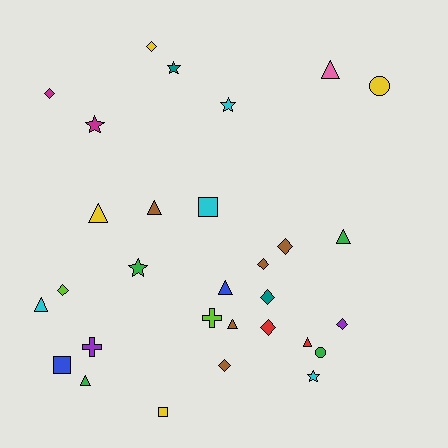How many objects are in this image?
There are 30 objects.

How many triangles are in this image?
There are 9 triangles.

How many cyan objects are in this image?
There are 4 cyan objects.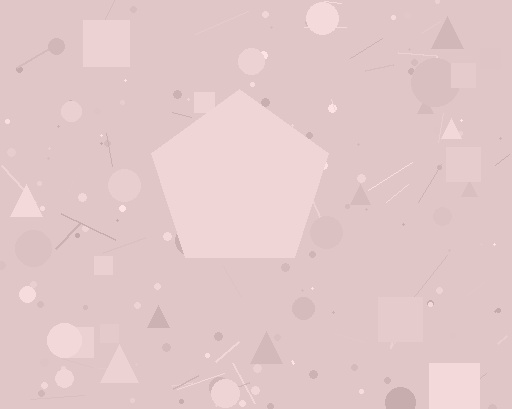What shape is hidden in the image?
A pentagon is hidden in the image.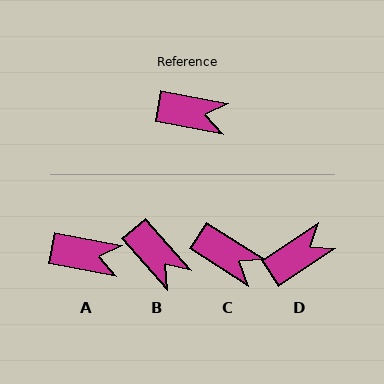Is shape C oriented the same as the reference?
No, it is off by about 22 degrees.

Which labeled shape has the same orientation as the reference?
A.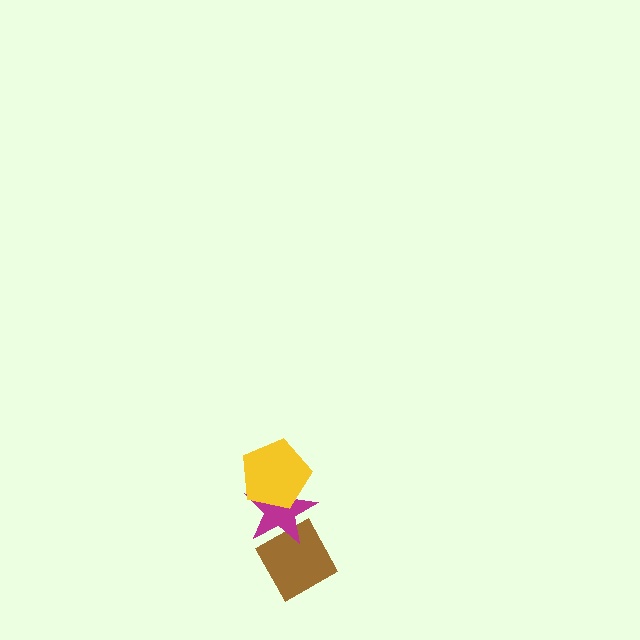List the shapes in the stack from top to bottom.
From top to bottom: the yellow pentagon, the magenta star, the brown diamond.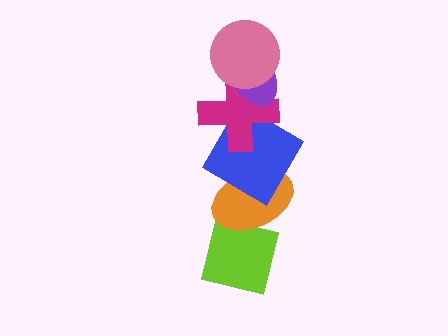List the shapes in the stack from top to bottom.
From top to bottom: the pink circle, the purple ellipse, the magenta cross, the blue diamond, the orange ellipse, the lime square.